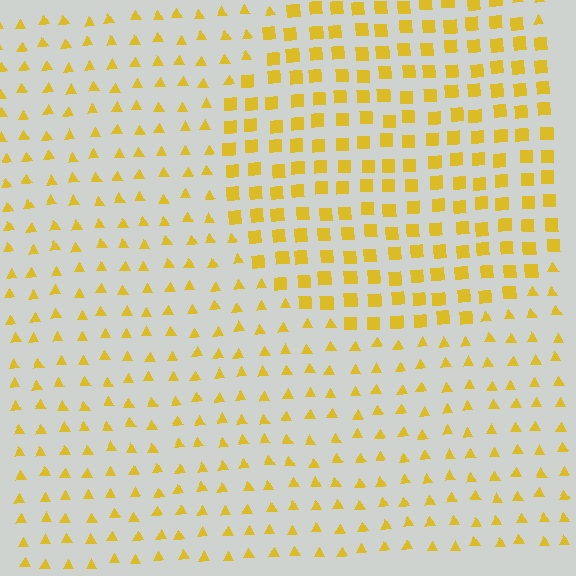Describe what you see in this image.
The image is filled with small yellow elements arranged in a uniform grid. A circle-shaped region contains squares, while the surrounding area contains triangles. The boundary is defined purely by the change in element shape.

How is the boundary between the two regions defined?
The boundary is defined by a change in element shape: squares inside vs. triangles outside. All elements share the same color and spacing.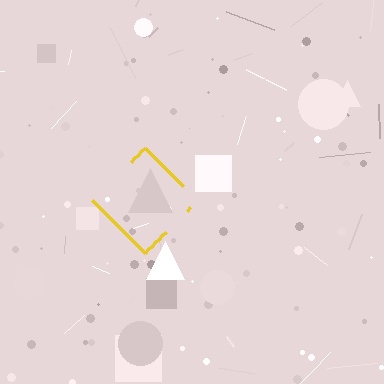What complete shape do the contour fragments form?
The contour fragments form a diamond.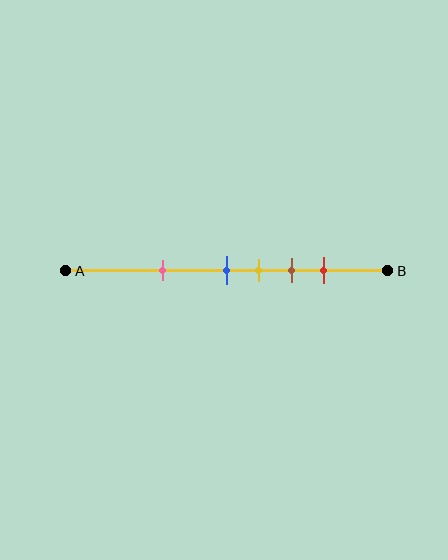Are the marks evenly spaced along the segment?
No, the marks are not evenly spaced.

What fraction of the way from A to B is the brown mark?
The brown mark is approximately 70% (0.7) of the way from A to B.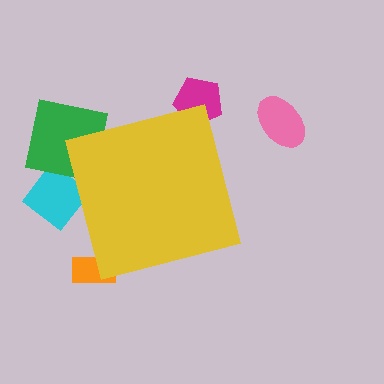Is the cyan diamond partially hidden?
Yes, the cyan diamond is partially hidden behind the yellow square.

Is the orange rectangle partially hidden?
Yes, the orange rectangle is partially hidden behind the yellow square.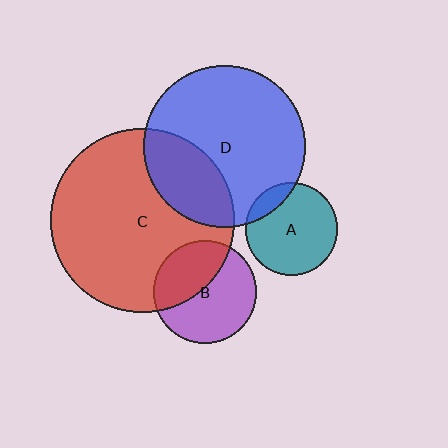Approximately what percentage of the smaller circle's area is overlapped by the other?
Approximately 30%.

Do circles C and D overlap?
Yes.